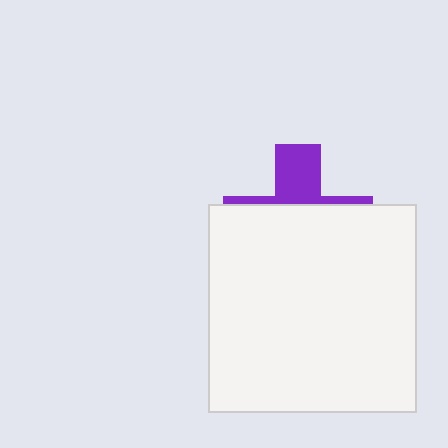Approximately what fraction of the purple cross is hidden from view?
Roughly 69% of the purple cross is hidden behind the white square.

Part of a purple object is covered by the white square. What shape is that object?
It is a cross.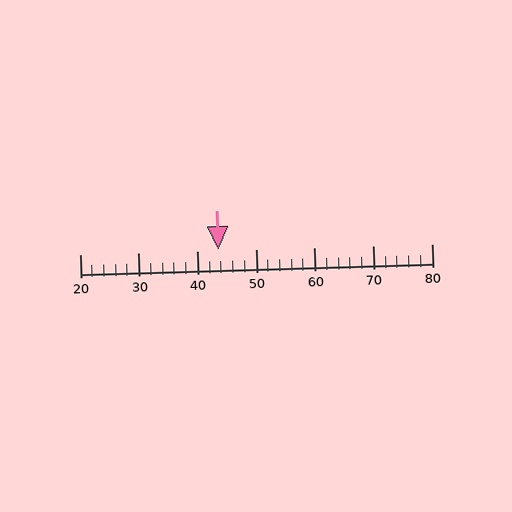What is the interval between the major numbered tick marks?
The major tick marks are spaced 10 units apart.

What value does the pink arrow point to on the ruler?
The pink arrow points to approximately 44.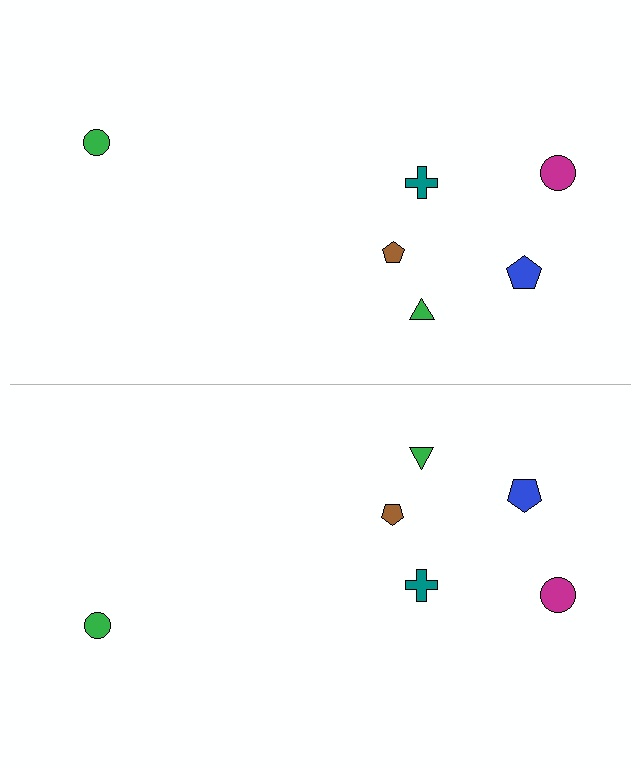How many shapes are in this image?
There are 12 shapes in this image.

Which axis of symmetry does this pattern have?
The pattern has a horizontal axis of symmetry running through the center of the image.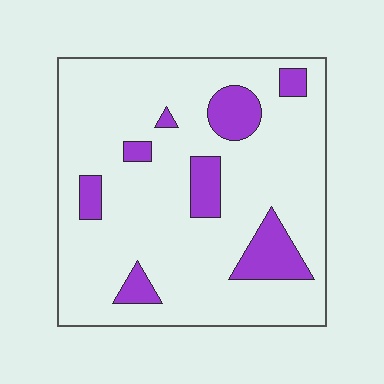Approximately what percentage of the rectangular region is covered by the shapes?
Approximately 15%.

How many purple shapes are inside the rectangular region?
8.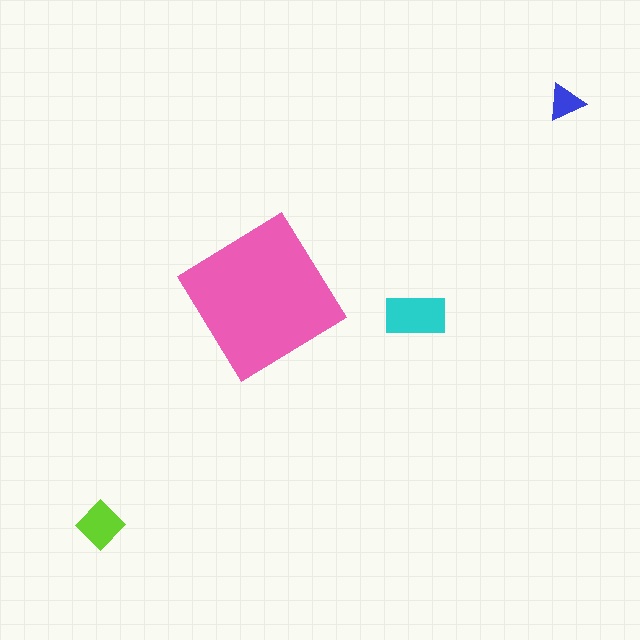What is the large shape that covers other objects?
A pink diamond.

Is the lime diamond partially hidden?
No, the lime diamond is fully visible.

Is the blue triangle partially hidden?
No, the blue triangle is fully visible.